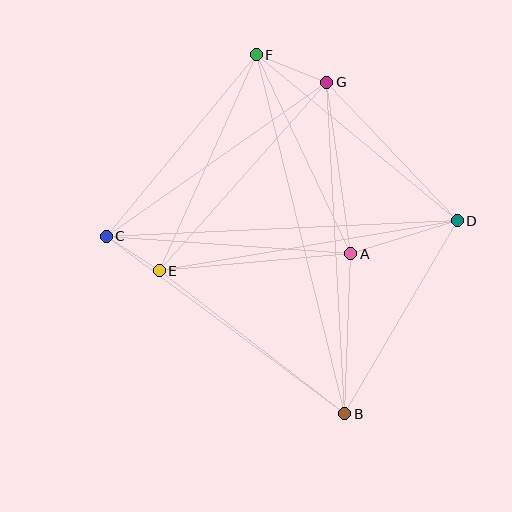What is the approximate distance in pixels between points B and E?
The distance between B and E is approximately 234 pixels.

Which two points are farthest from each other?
Points B and F are farthest from each other.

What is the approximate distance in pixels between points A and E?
The distance between A and E is approximately 192 pixels.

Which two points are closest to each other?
Points C and E are closest to each other.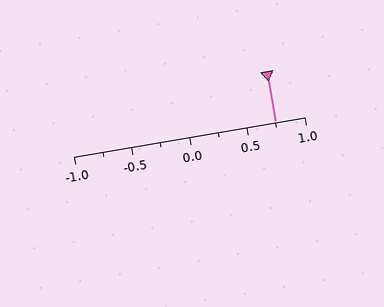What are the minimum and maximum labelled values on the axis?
The axis runs from -1.0 to 1.0.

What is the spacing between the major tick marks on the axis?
The major ticks are spaced 0.5 apart.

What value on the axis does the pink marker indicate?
The marker indicates approximately 0.75.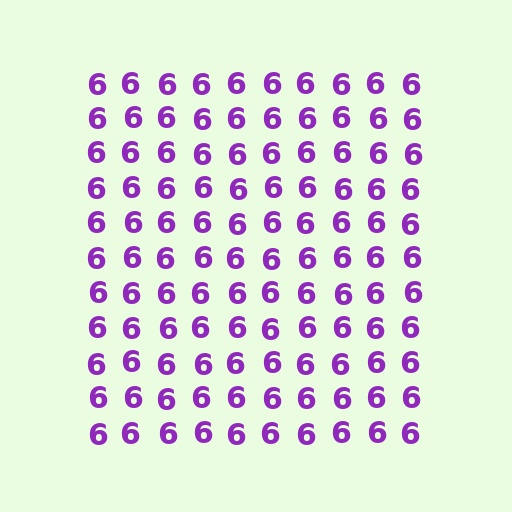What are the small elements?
The small elements are digit 6's.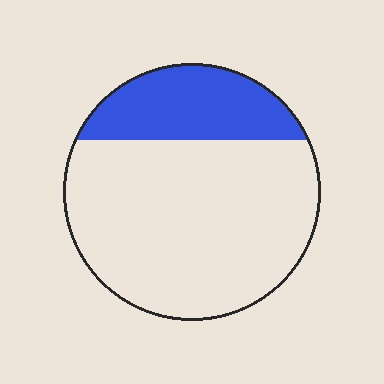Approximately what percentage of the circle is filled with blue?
Approximately 25%.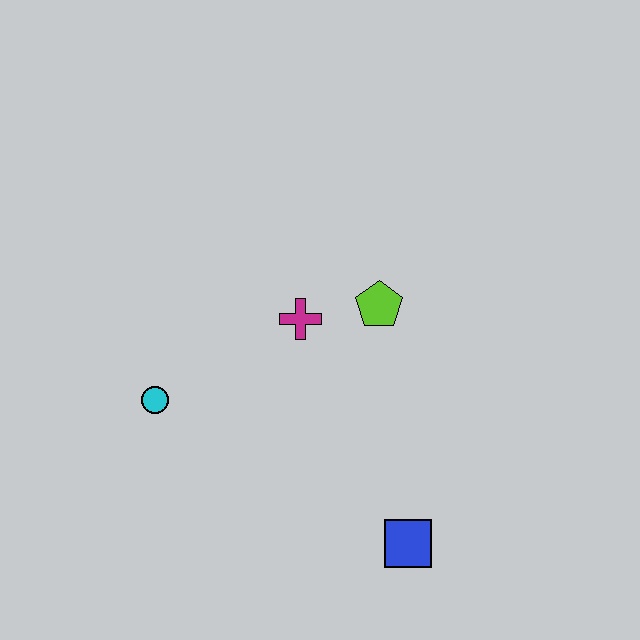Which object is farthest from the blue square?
The cyan circle is farthest from the blue square.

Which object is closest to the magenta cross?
The lime pentagon is closest to the magenta cross.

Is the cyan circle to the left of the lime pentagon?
Yes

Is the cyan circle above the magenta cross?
No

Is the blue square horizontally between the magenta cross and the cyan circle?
No